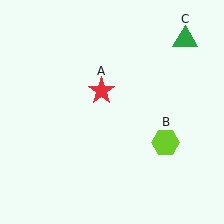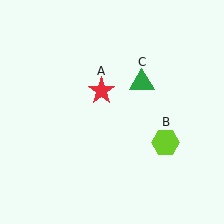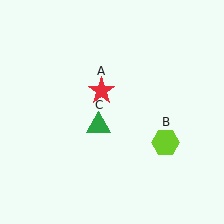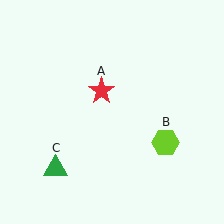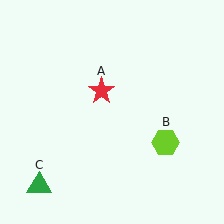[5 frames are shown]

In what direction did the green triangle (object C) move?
The green triangle (object C) moved down and to the left.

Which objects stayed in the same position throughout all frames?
Red star (object A) and lime hexagon (object B) remained stationary.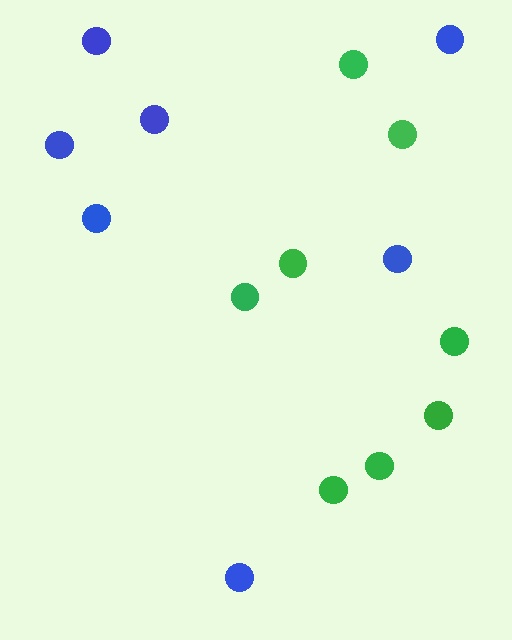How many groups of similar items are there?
There are 2 groups: one group of green circles (8) and one group of blue circles (7).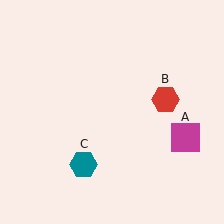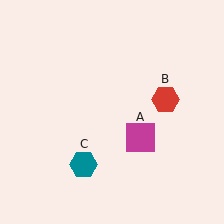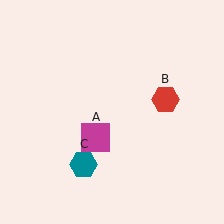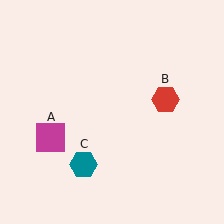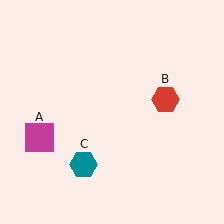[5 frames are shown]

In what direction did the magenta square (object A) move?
The magenta square (object A) moved left.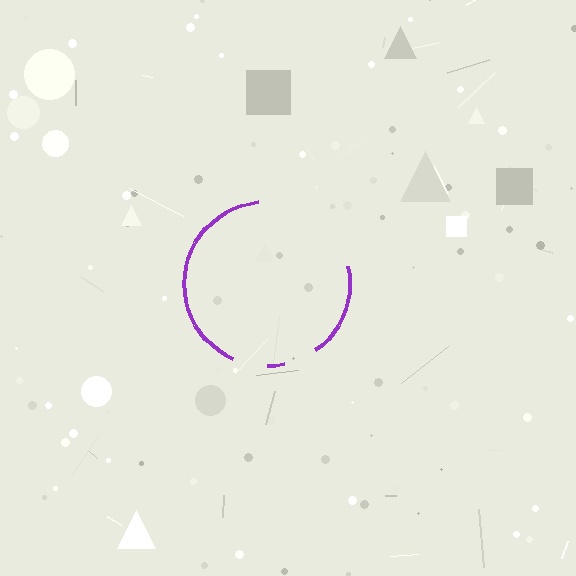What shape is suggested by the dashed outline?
The dashed outline suggests a circle.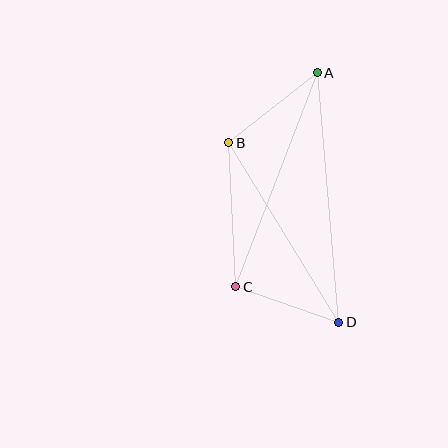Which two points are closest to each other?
Points C and D are closest to each other.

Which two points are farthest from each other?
Points A and D are farthest from each other.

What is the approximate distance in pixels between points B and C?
The distance between B and C is approximately 144 pixels.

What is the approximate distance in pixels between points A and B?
The distance between A and B is approximately 113 pixels.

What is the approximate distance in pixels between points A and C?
The distance between A and C is approximately 229 pixels.